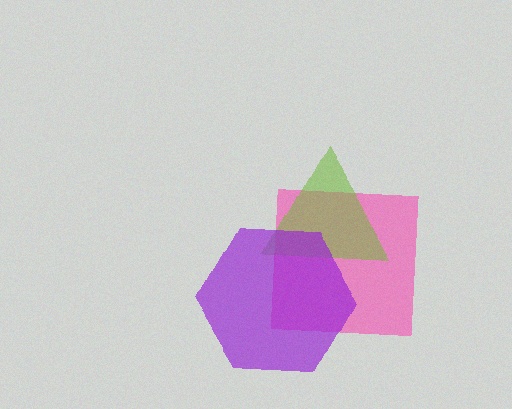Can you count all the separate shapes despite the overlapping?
Yes, there are 3 separate shapes.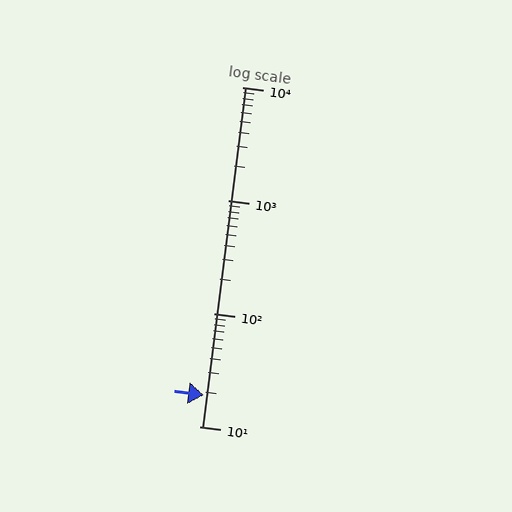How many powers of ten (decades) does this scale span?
The scale spans 3 decades, from 10 to 10000.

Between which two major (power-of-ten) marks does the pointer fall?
The pointer is between 10 and 100.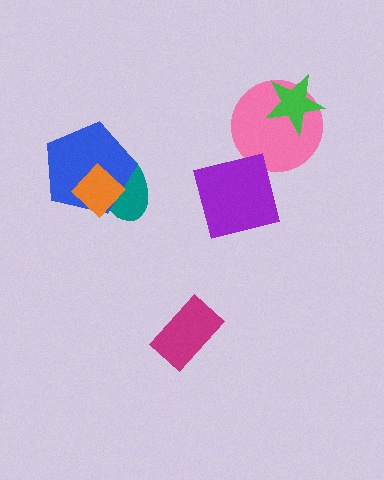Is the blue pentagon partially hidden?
Yes, it is partially covered by another shape.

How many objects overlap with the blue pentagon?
2 objects overlap with the blue pentagon.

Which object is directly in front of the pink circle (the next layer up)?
The purple square is directly in front of the pink circle.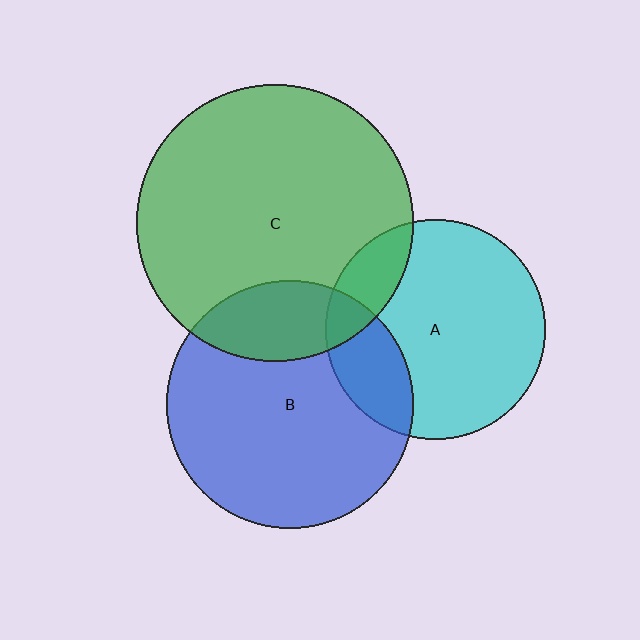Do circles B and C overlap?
Yes.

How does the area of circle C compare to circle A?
Approximately 1.6 times.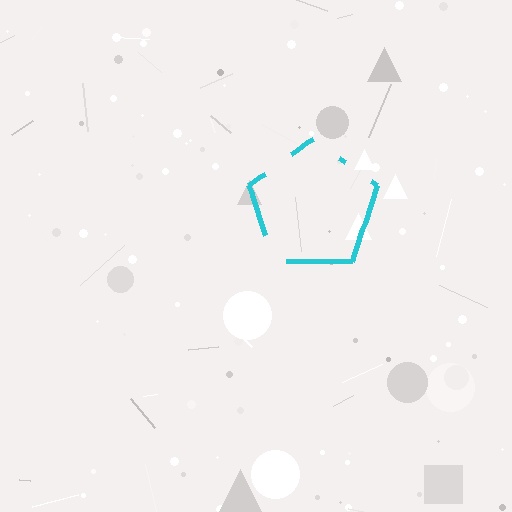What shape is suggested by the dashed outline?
The dashed outline suggests a pentagon.